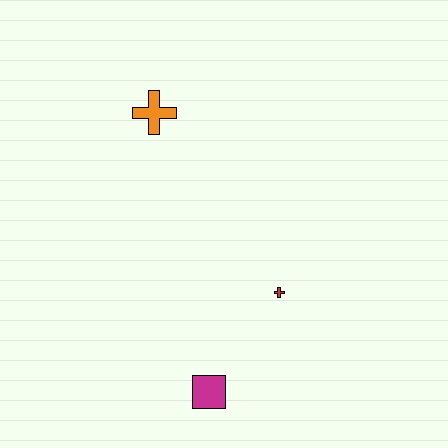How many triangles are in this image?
There are no triangles.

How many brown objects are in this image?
There are no brown objects.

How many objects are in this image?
There are 3 objects.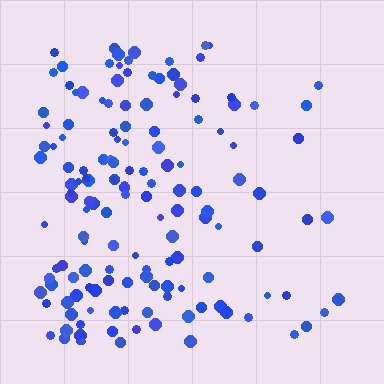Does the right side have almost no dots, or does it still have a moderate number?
Still a moderate number, just noticeably fewer than the left.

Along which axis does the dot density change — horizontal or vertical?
Horizontal.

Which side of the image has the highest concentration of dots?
The left.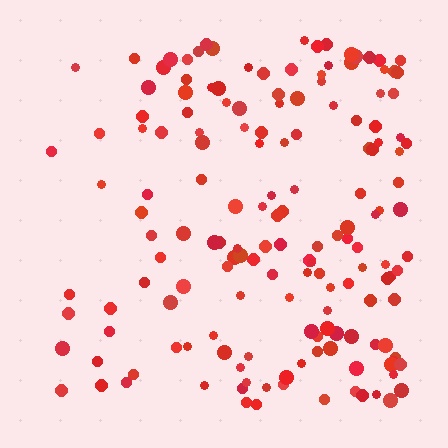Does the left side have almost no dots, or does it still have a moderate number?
Still a moderate number, just noticeably fewer than the right.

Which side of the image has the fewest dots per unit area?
The left.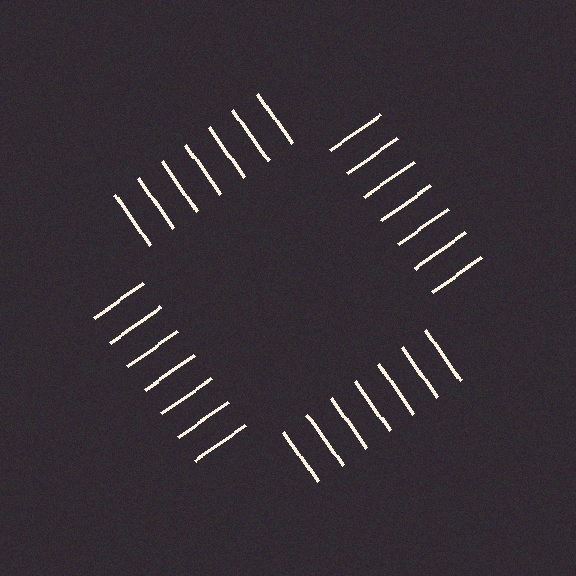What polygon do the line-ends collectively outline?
An illusory square — the line segments terminate on its edges but no continuous stroke is drawn.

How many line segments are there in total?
28 — 7 along each of the 4 edges.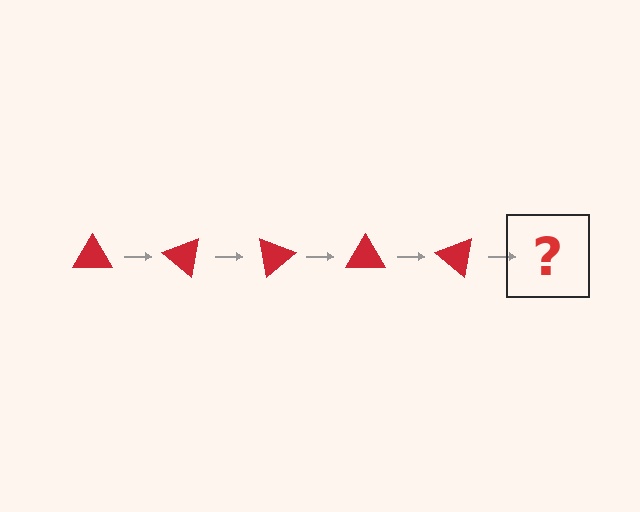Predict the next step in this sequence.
The next step is a red triangle rotated 200 degrees.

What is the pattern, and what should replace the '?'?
The pattern is that the triangle rotates 40 degrees each step. The '?' should be a red triangle rotated 200 degrees.